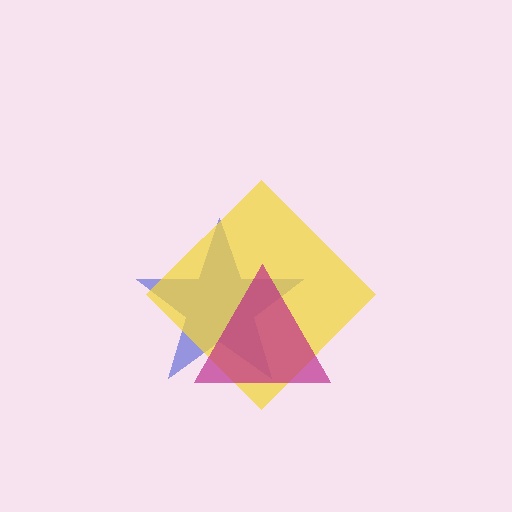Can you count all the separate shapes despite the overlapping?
Yes, there are 3 separate shapes.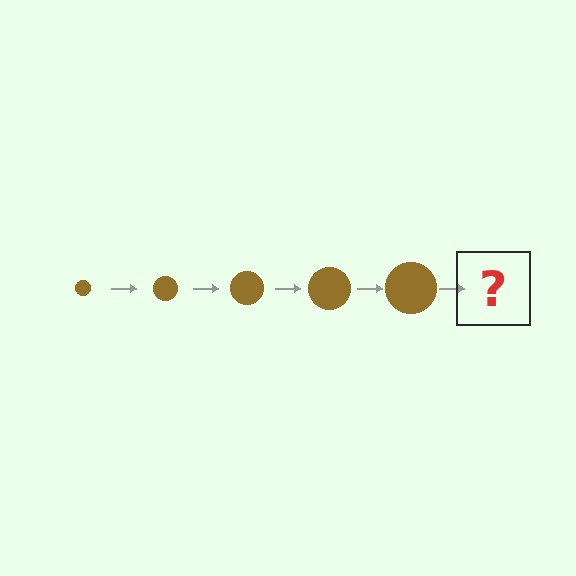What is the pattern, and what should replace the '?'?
The pattern is that the circle gets progressively larger each step. The '?' should be a brown circle, larger than the previous one.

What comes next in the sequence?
The next element should be a brown circle, larger than the previous one.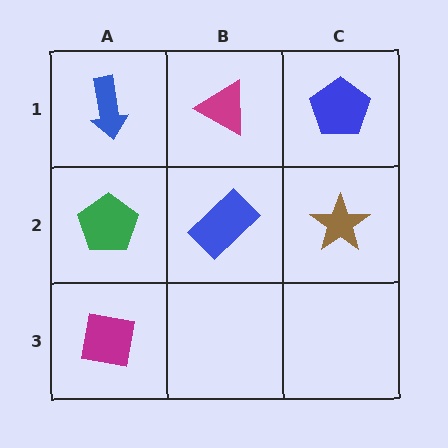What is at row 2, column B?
A blue rectangle.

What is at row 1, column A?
A blue arrow.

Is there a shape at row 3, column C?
No, that cell is empty.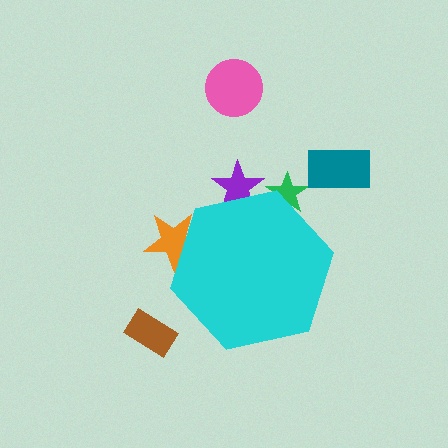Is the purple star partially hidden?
Yes, the purple star is partially hidden behind the cyan hexagon.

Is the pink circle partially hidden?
No, the pink circle is fully visible.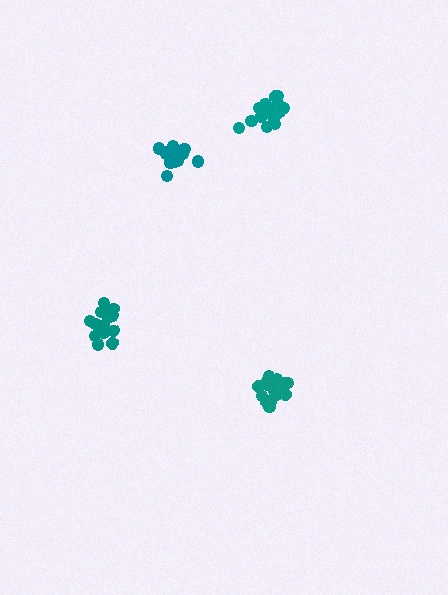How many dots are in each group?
Group 1: 17 dots, Group 2: 18 dots, Group 3: 14 dots, Group 4: 15 dots (64 total).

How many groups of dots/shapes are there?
There are 4 groups.